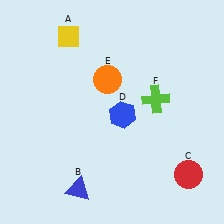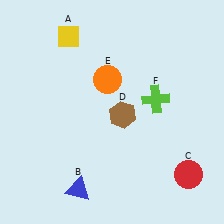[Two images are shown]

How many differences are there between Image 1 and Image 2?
There is 1 difference between the two images.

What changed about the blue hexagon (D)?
In Image 1, D is blue. In Image 2, it changed to brown.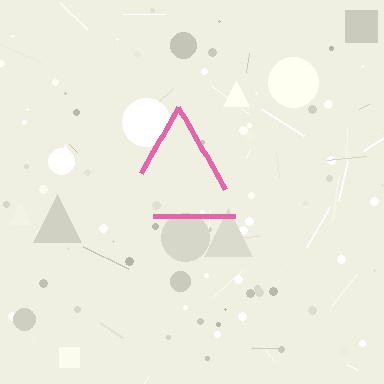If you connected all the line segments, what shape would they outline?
They would outline a triangle.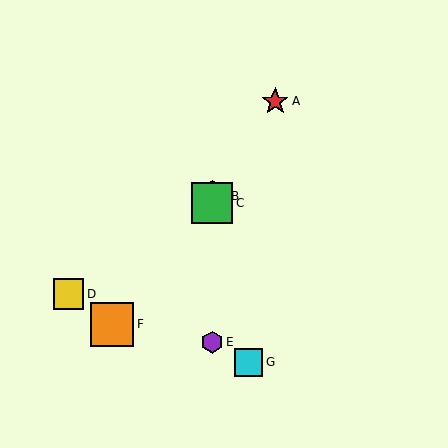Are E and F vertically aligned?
No, E is at x≈212 and F is at x≈112.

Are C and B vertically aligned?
Yes, both are at x≈212.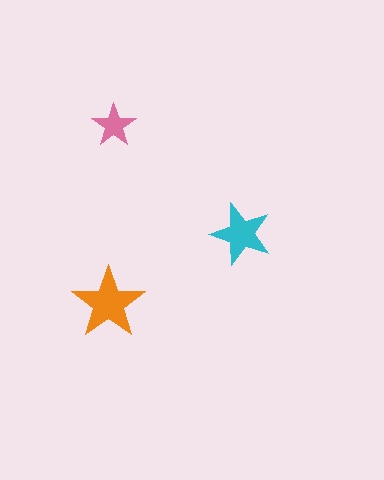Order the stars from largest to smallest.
the orange one, the cyan one, the pink one.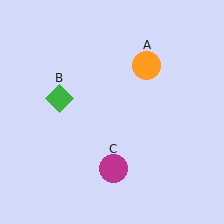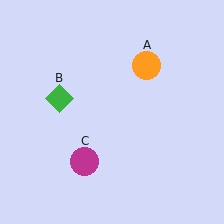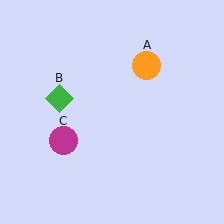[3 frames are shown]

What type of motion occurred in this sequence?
The magenta circle (object C) rotated clockwise around the center of the scene.